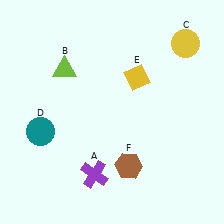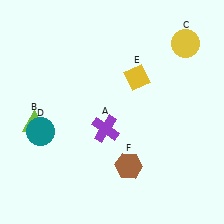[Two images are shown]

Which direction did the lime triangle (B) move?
The lime triangle (B) moved down.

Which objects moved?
The objects that moved are: the purple cross (A), the lime triangle (B).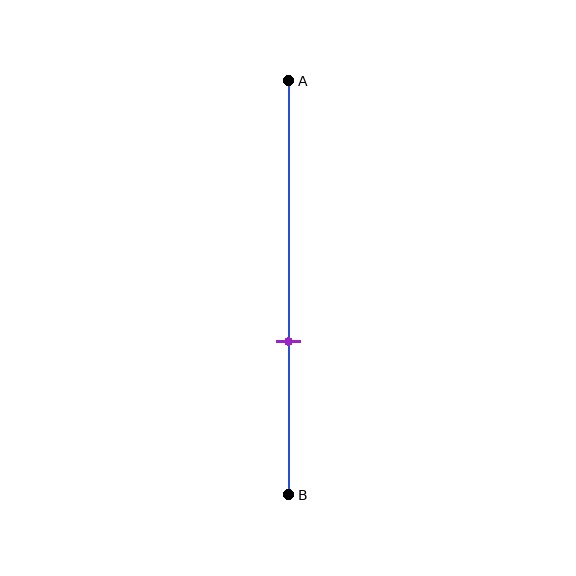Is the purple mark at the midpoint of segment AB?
No, the mark is at about 65% from A, not at the 50% midpoint.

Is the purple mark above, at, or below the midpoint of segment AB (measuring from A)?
The purple mark is below the midpoint of segment AB.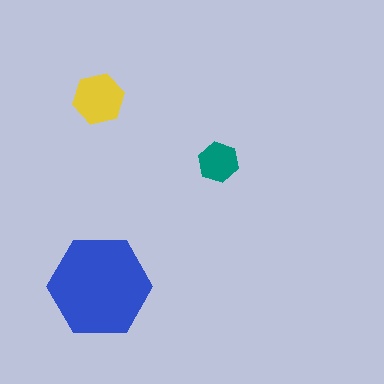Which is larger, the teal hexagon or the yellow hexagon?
The yellow one.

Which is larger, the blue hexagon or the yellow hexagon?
The blue one.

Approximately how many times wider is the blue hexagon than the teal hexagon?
About 2.5 times wider.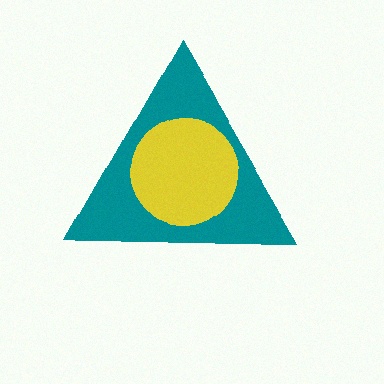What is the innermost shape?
The yellow circle.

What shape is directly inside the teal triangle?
The yellow circle.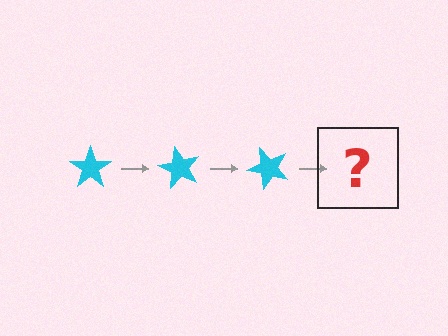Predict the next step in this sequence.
The next step is a cyan star rotated 180 degrees.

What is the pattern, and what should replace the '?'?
The pattern is that the star rotates 60 degrees each step. The '?' should be a cyan star rotated 180 degrees.